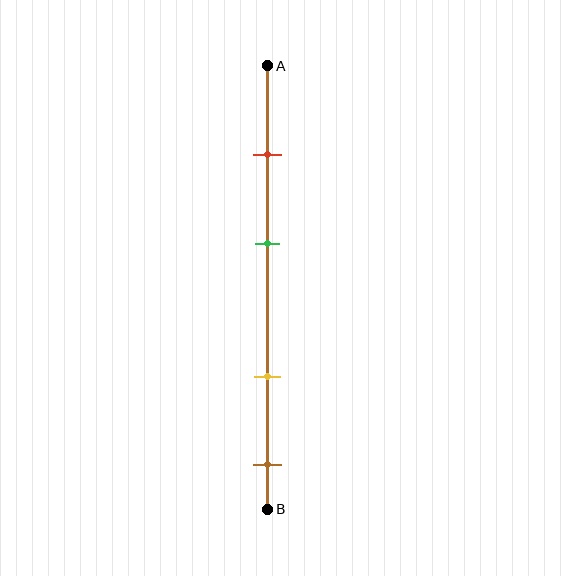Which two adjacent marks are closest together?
The red and green marks are the closest adjacent pair.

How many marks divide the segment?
There are 4 marks dividing the segment.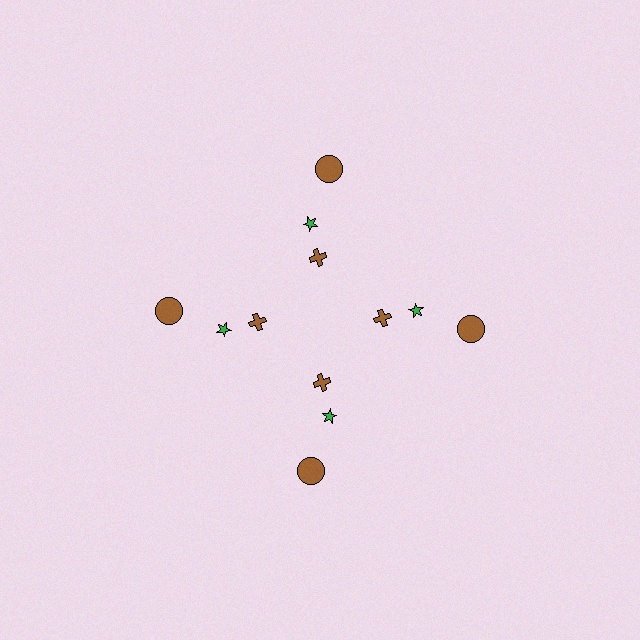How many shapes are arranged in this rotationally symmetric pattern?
There are 12 shapes, arranged in 4 groups of 3.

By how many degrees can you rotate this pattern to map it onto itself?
The pattern maps onto itself every 90 degrees of rotation.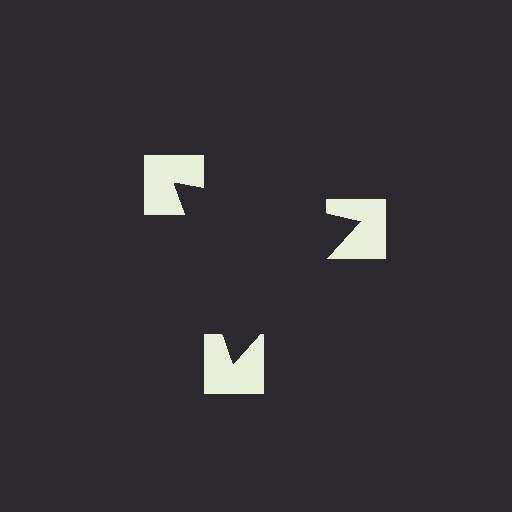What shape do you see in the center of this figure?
An illusory triangle — its edges are inferred from the aligned wedge cuts in the notched squares, not physically drawn.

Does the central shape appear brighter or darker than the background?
It typically appears slightly darker than the background, even though no actual brightness change is drawn.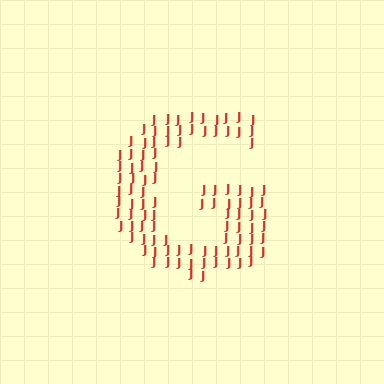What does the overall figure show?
The overall figure shows the letter G.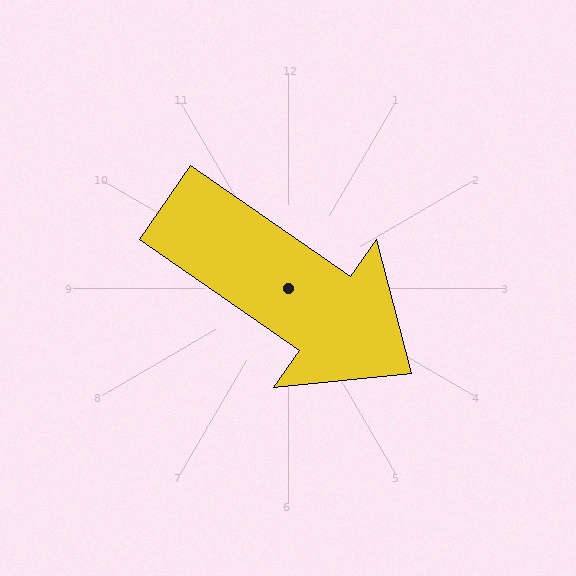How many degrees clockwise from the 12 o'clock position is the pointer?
Approximately 125 degrees.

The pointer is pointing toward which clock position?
Roughly 4 o'clock.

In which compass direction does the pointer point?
Southeast.